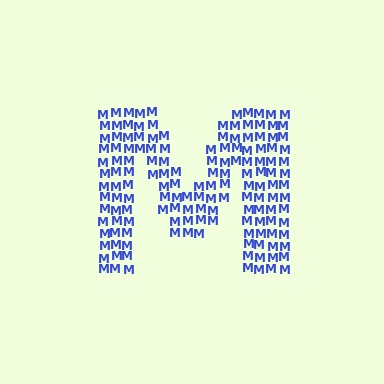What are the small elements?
The small elements are letter M's.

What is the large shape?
The large shape is the letter M.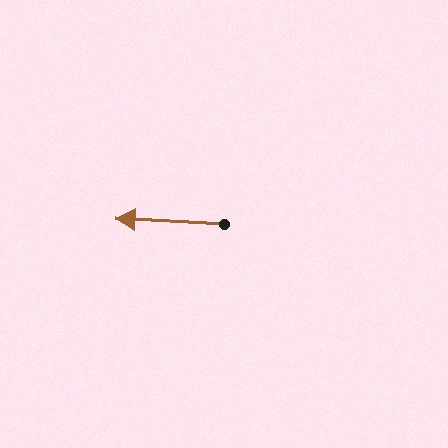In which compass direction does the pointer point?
West.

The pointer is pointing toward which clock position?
Roughly 9 o'clock.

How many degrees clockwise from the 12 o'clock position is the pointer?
Approximately 273 degrees.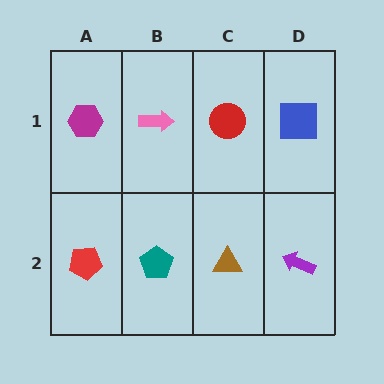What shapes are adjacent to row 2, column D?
A blue square (row 1, column D), a brown triangle (row 2, column C).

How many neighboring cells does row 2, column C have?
3.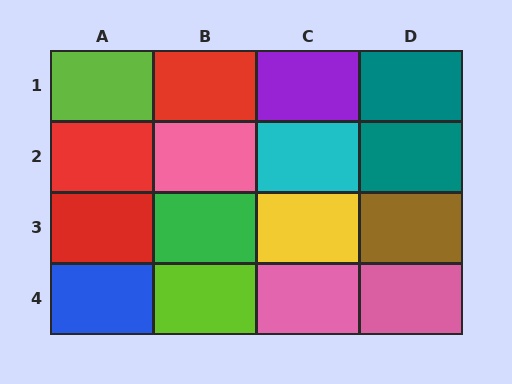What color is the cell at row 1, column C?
Purple.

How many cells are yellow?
1 cell is yellow.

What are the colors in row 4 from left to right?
Blue, lime, pink, pink.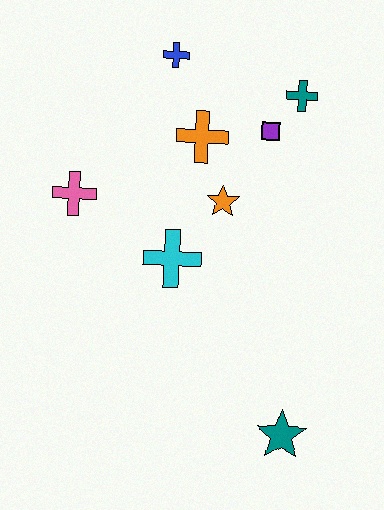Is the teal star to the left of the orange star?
No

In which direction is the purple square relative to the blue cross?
The purple square is to the right of the blue cross.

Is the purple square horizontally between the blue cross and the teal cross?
Yes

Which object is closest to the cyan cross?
The orange star is closest to the cyan cross.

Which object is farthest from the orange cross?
The teal star is farthest from the orange cross.